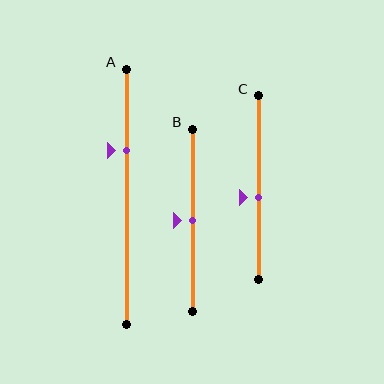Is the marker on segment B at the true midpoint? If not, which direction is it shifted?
Yes, the marker on segment B is at the true midpoint.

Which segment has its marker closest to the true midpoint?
Segment B has its marker closest to the true midpoint.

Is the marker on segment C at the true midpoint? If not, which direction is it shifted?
No, the marker on segment C is shifted downward by about 5% of the segment length.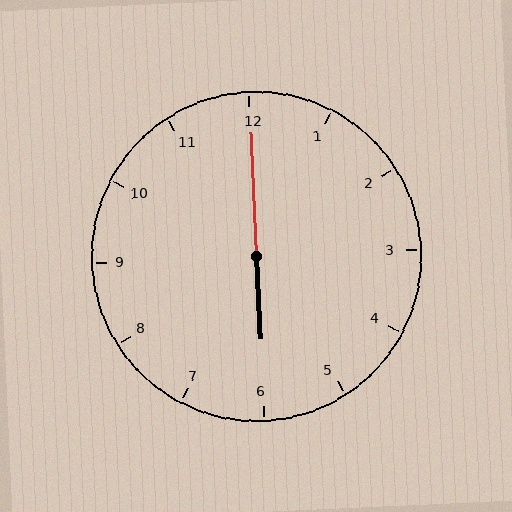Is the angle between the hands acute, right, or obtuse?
It is obtuse.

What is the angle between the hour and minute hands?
Approximately 180 degrees.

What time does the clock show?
6:00.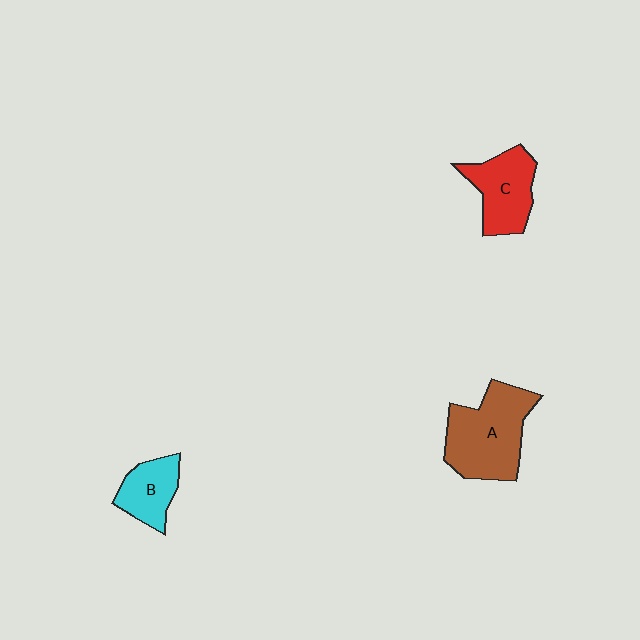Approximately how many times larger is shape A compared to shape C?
Approximately 1.5 times.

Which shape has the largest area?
Shape A (brown).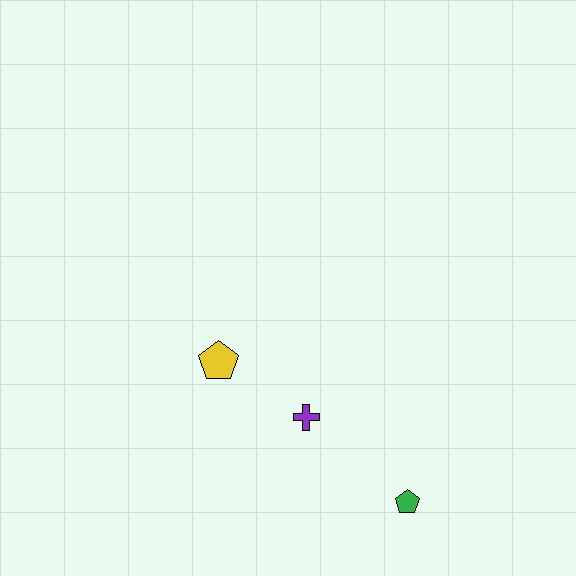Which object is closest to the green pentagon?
The purple cross is closest to the green pentagon.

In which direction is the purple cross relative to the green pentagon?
The purple cross is to the left of the green pentagon.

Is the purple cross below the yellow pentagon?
Yes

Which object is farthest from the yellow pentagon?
The green pentagon is farthest from the yellow pentagon.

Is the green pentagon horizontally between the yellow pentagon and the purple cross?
No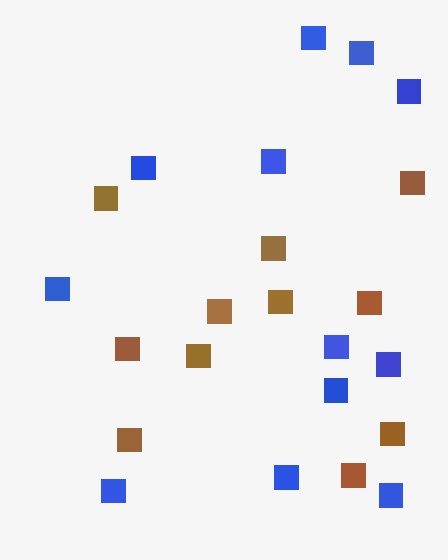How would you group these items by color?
There are 2 groups: one group of brown squares (11) and one group of blue squares (12).